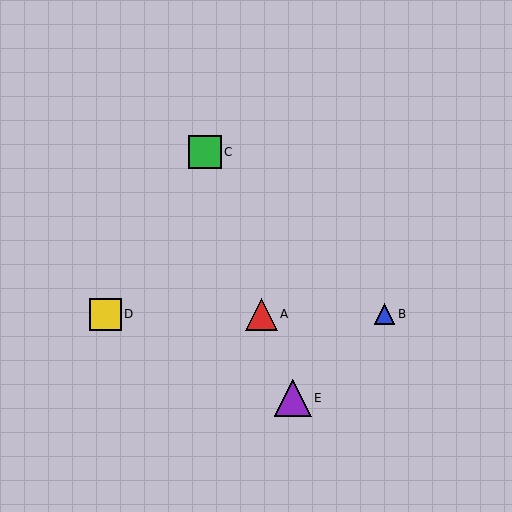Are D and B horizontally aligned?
Yes, both are at y≈314.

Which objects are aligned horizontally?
Objects A, B, D are aligned horizontally.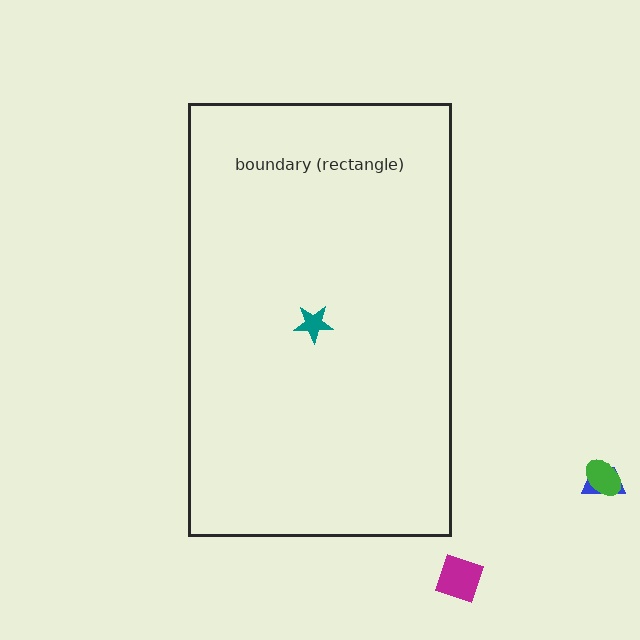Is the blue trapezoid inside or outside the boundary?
Outside.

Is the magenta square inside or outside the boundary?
Outside.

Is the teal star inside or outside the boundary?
Inside.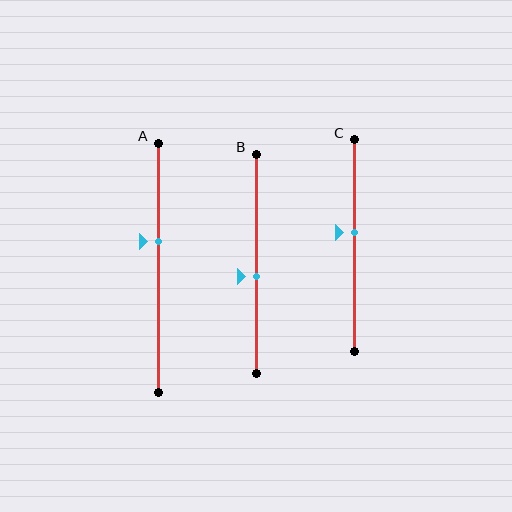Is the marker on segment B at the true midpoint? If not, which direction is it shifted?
No, the marker on segment B is shifted downward by about 5% of the segment length.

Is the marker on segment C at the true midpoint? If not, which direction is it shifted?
No, the marker on segment C is shifted upward by about 6% of the segment length.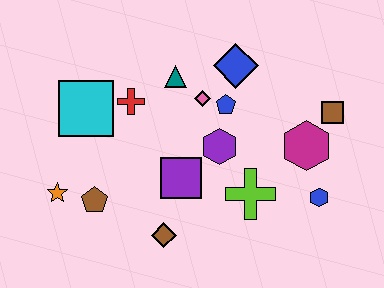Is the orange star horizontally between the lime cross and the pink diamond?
No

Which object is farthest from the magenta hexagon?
The orange star is farthest from the magenta hexagon.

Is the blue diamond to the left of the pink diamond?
No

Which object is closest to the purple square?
The purple hexagon is closest to the purple square.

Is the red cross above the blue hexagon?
Yes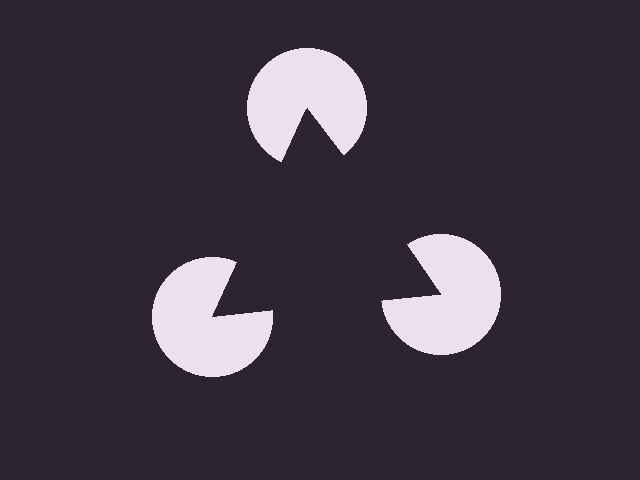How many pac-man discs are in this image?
There are 3 — one at each vertex of the illusory triangle.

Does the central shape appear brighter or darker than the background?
It typically appears slightly darker than the background, even though no actual brightness change is drawn.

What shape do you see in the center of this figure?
An illusory triangle — its edges are inferred from the aligned wedge cuts in the pac-man discs, not physically drawn.